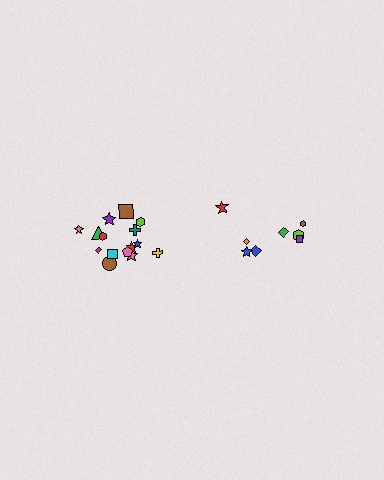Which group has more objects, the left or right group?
The left group.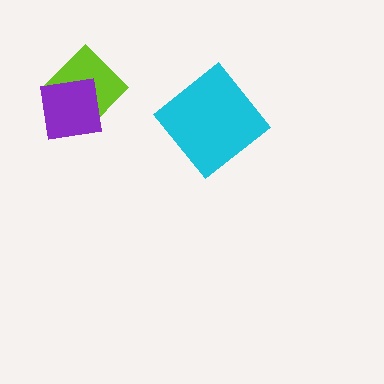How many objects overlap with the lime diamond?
1 object overlaps with the lime diamond.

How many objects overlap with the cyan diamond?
0 objects overlap with the cyan diamond.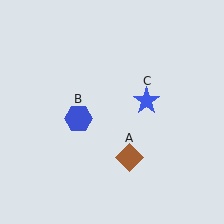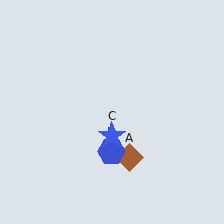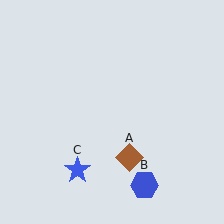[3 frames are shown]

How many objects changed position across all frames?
2 objects changed position: blue hexagon (object B), blue star (object C).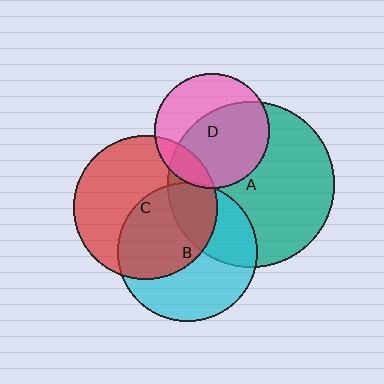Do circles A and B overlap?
Yes.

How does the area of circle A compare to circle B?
Approximately 1.4 times.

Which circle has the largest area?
Circle A (teal).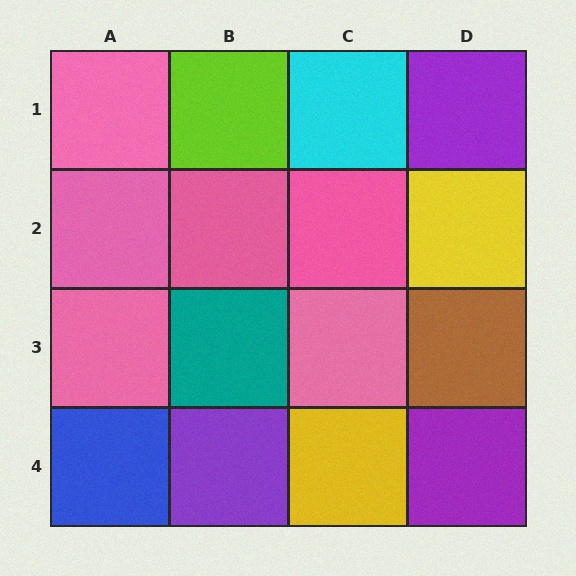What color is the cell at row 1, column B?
Lime.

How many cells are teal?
1 cell is teal.